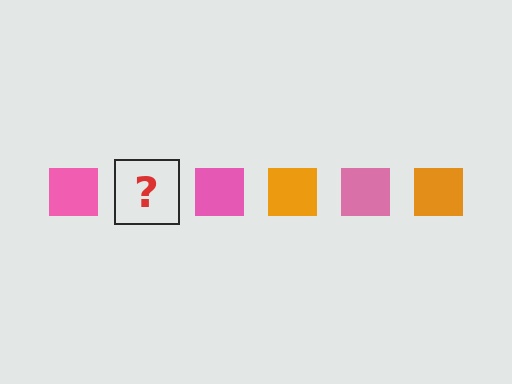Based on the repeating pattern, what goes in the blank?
The blank should be an orange square.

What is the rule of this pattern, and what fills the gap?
The rule is that the pattern cycles through pink, orange squares. The gap should be filled with an orange square.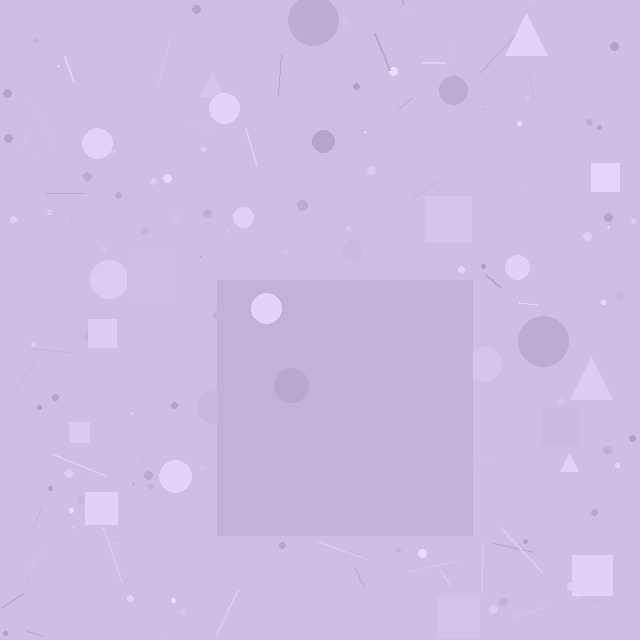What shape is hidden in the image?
A square is hidden in the image.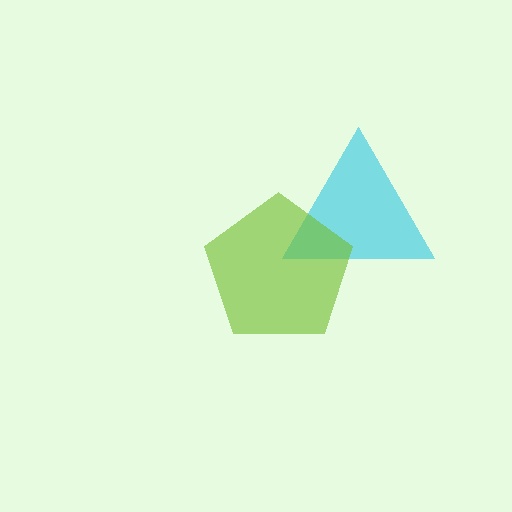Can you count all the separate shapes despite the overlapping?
Yes, there are 2 separate shapes.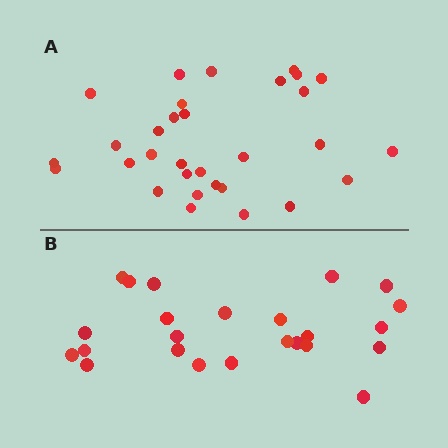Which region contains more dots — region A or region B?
Region A (the top region) has more dots.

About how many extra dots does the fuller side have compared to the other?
Region A has roughly 8 or so more dots than region B.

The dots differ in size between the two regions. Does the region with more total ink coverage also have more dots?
No. Region B has more total ink coverage because its dots are larger, but region A actually contains more individual dots. Total area can be misleading — the number of items is what matters here.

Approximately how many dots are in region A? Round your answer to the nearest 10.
About 30 dots. (The exact count is 31, which rounds to 30.)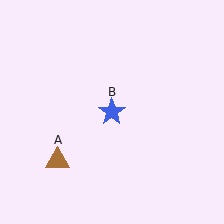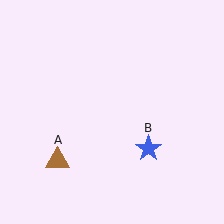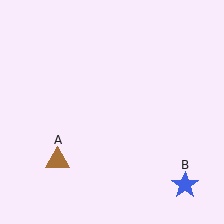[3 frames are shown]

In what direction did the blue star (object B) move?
The blue star (object B) moved down and to the right.